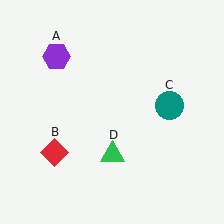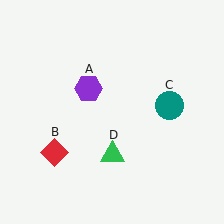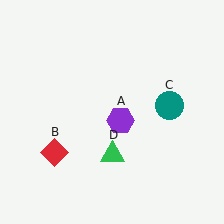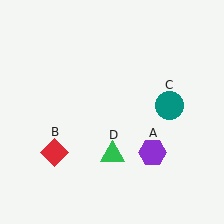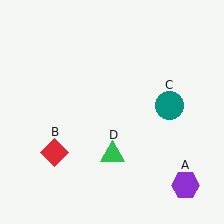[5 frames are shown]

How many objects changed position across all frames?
1 object changed position: purple hexagon (object A).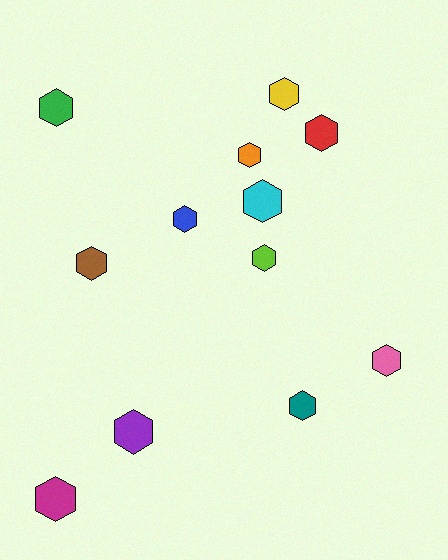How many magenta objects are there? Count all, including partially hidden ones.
There is 1 magenta object.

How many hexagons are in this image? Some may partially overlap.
There are 12 hexagons.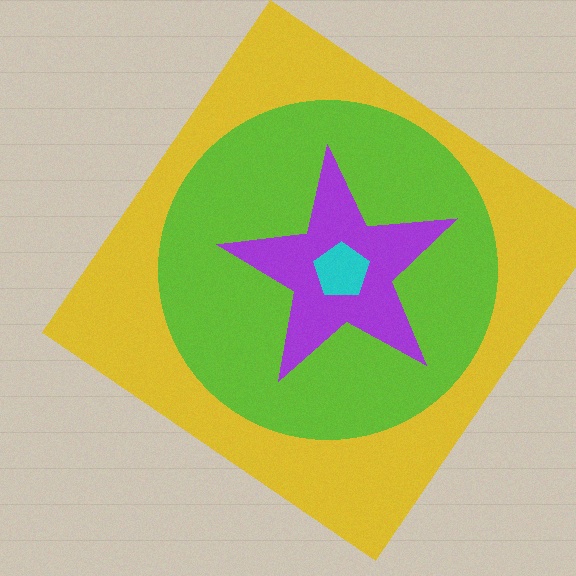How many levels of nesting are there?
4.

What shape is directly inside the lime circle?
The purple star.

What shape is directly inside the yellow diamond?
The lime circle.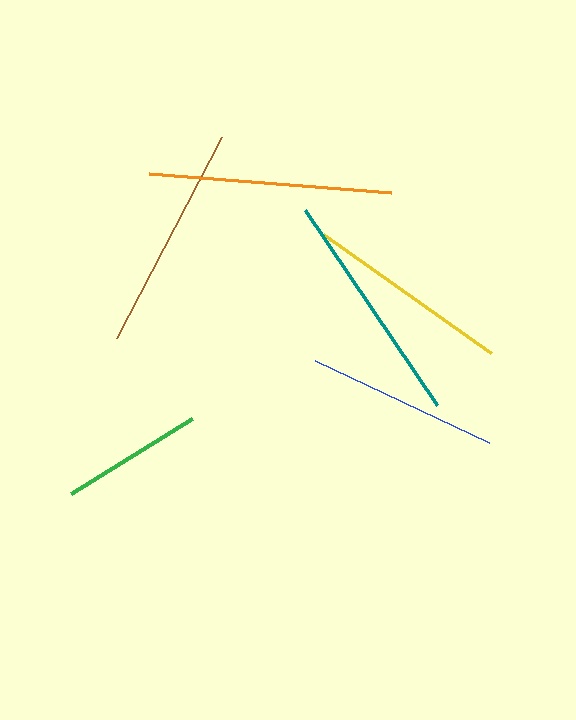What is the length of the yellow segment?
The yellow segment is approximately 206 pixels long.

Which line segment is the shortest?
The green line is the shortest at approximately 142 pixels.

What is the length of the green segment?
The green segment is approximately 142 pixels long.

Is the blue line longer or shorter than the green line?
The blue line is longer than the green line.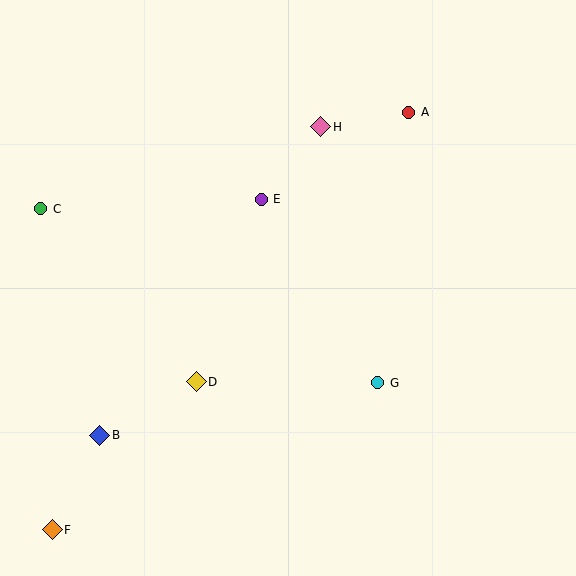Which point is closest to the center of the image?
Point E at (261, 199) is closest to the center.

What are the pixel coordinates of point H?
Point H is at (321, 127).